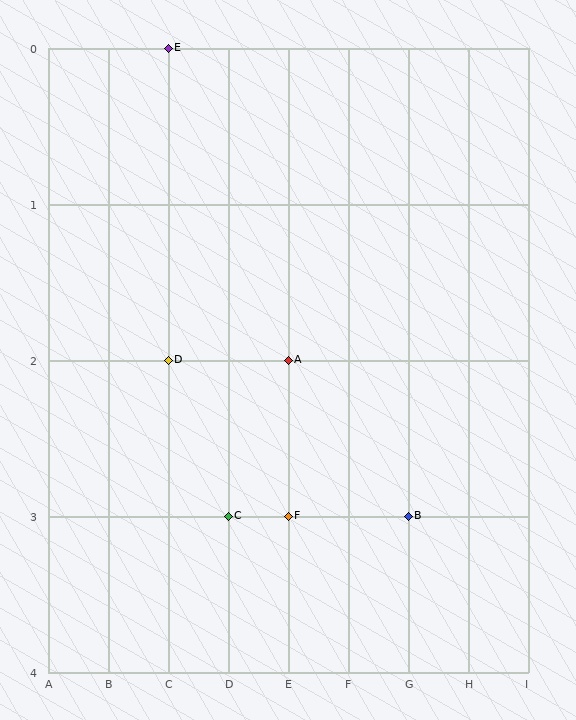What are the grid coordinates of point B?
Point B is at grid coordinates (G, 3).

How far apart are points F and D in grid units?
Points F and D are 2 columns and 1 row apart (about 2.2 grid units diagonally).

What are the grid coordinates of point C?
Point C is at grid coordinates (D, 3).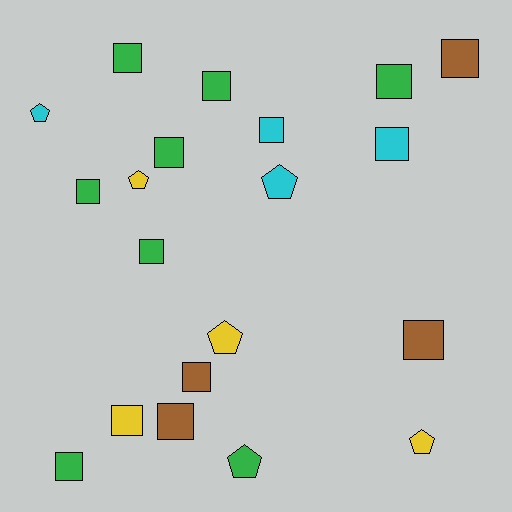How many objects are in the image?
There are 20 objects.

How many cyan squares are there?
There are 2 cyan squares.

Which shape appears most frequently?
Square, with 14 objects.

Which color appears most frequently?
Green, with 8 objects.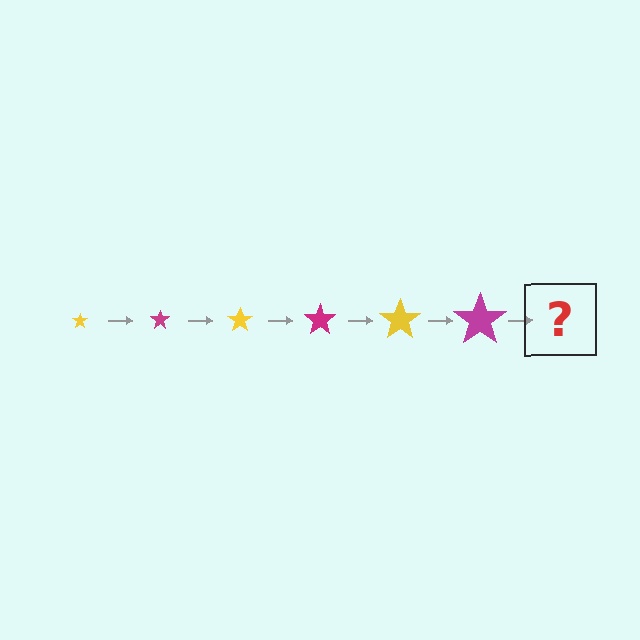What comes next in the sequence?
The next element should be a yellow star, larger than the previous one.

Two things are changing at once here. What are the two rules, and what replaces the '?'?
The two rules are that the star grows larger each step and the color cycles through yellow and magenta. The '?' should be a yellow star, larger than the previous one.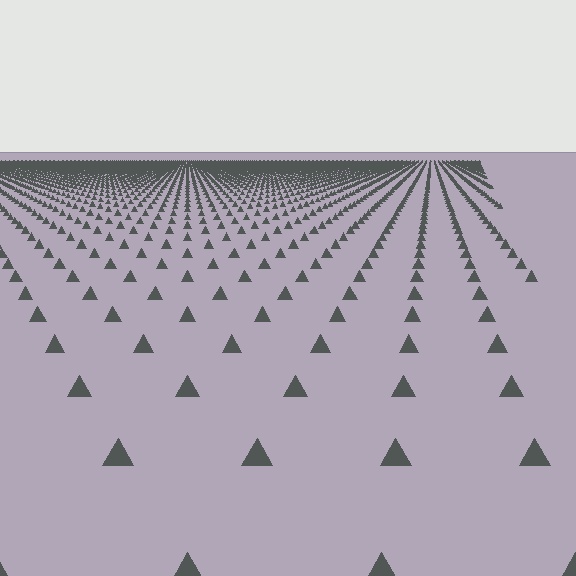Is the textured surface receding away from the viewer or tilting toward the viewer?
The surface is receding away from the viewer. Texture elements get smaller and denser toward the top.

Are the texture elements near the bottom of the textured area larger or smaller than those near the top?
Larger. Near the bottom, elements are closer to the viewer and appear at a bigger on-screen size.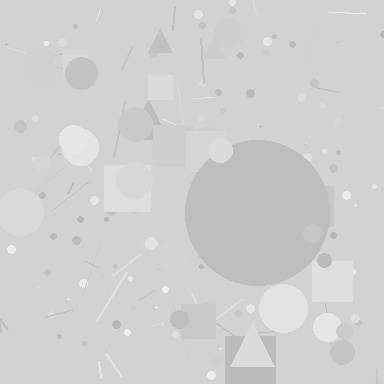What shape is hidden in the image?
A circle is hidden in the image.